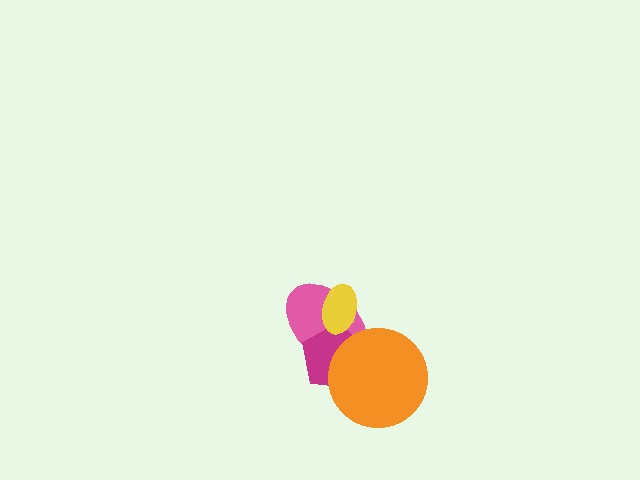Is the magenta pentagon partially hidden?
Yes, it is partially covered by another shape.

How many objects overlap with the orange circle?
2 objects overlap with the orange circle.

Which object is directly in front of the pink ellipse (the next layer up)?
The magenta pentagon is directly in front of the pink ellipse.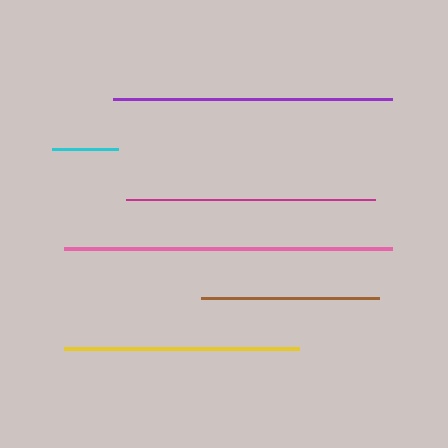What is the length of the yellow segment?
The yellow segment is approximately 236 pixels long.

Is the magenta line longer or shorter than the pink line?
The pink line is longer than the magenta line.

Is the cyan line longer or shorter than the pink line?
The pink line is longer than the cyan line.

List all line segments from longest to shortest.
From longest to shortest: pink, purple, magenta, yellow, brown, cyan.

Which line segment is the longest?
The pink line is the longest at approximately 328 pixels.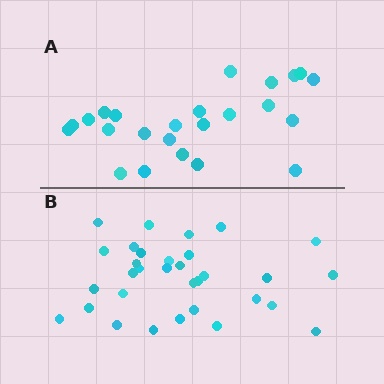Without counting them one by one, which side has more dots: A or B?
Region B (the bottom region) has more dots.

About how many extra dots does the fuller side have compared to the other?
Region B has roughly 8 or so more dots than region A.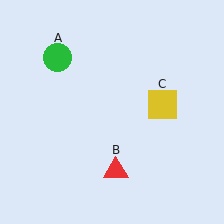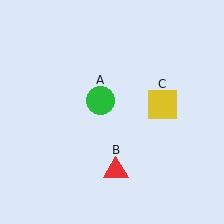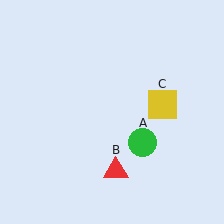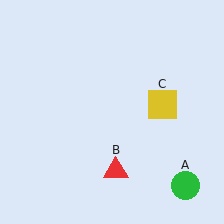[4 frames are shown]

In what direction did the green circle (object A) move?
The green circle (object A) moved down and to the right.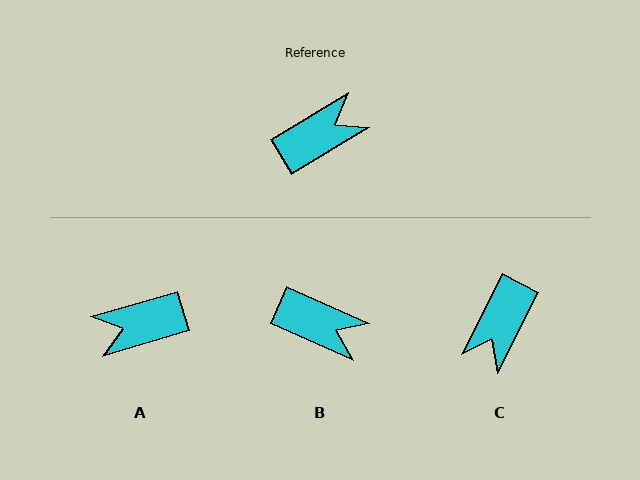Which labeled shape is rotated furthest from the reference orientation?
A, about 166 degrees away.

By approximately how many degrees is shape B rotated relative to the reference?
Approximately 55 degrees clockwise.